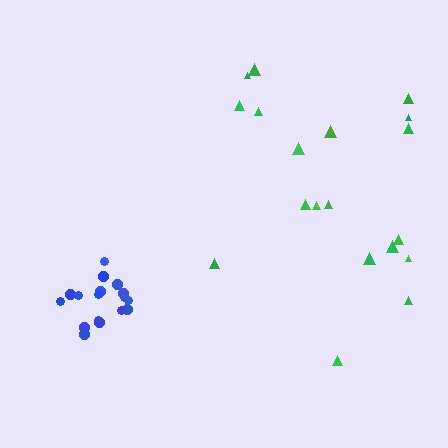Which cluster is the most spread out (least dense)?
Green.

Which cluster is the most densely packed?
Blue.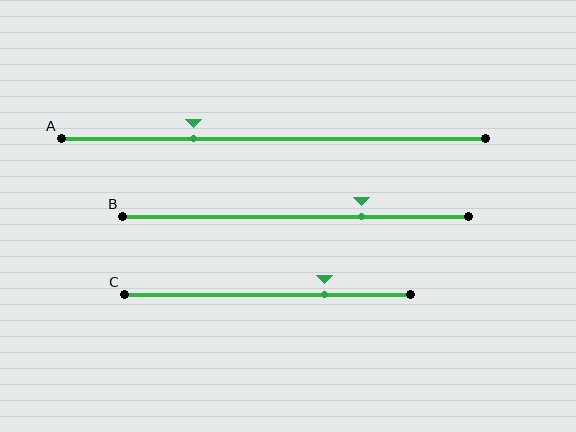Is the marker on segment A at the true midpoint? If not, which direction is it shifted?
No, the marker on segment A is shifted to the left by about 19% of the segment length.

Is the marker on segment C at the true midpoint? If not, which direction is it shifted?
No, the marker on segment C is shifted to the right by about 20% of the segment length.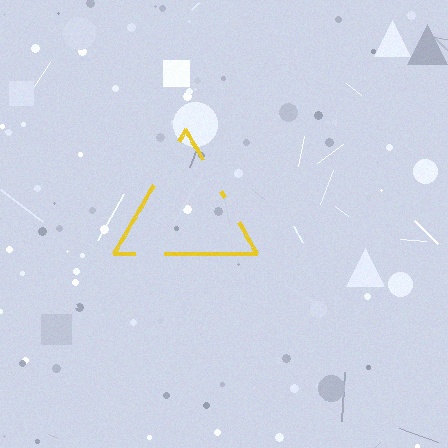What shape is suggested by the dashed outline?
The dashed outline suggests a triangle.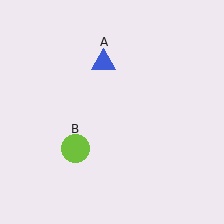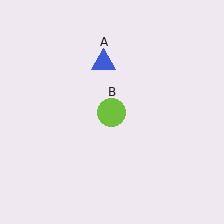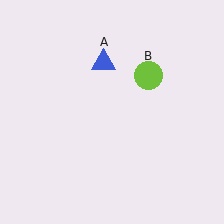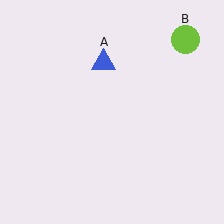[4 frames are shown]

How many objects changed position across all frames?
1 object changed position: lime circle (object B).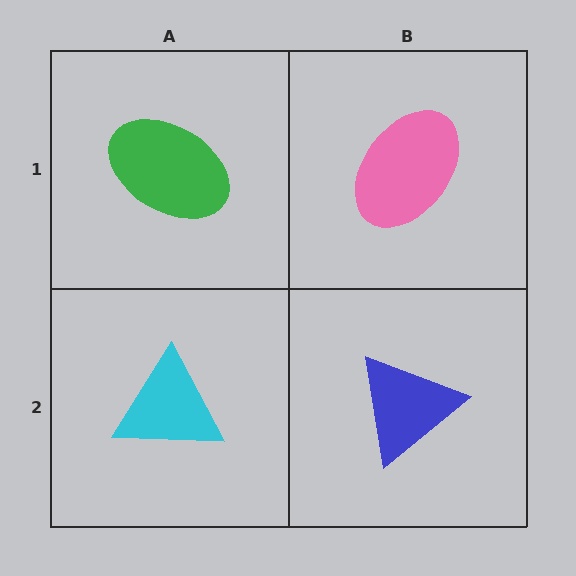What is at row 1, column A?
A green ellipse.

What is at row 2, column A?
A cyan triangle.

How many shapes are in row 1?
2 shapes.